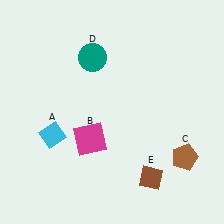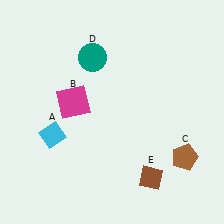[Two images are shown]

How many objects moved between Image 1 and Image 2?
1 object moved between the two images.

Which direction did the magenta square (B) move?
The magenta square (B) moved up.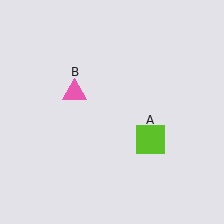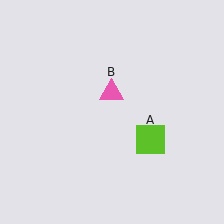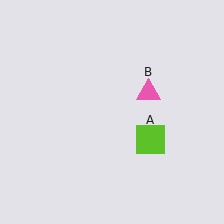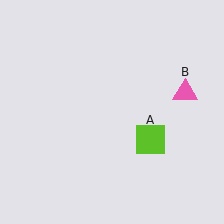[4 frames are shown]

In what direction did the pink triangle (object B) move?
The pink triangle (object B) moved right.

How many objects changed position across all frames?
1 object changed position: pink triangle (object B).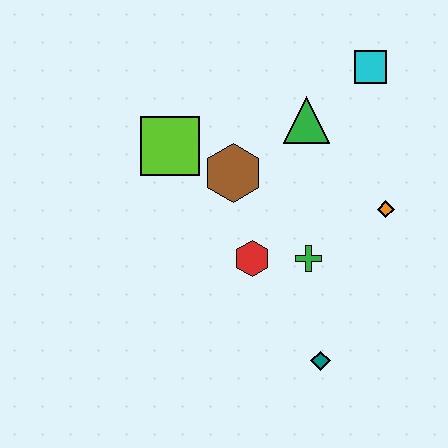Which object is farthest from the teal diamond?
The cyan square is farthest from the teal diamond.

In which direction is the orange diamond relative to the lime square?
The orange diamond is to the right of the lime square.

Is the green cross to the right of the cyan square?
No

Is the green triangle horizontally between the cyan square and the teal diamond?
No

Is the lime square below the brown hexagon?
No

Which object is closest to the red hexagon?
The green cross is closest to the red hexagon.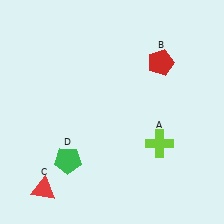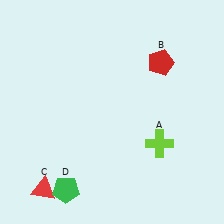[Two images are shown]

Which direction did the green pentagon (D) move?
The green pentagon (D) moved down.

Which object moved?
The green pentagon (D) moved down.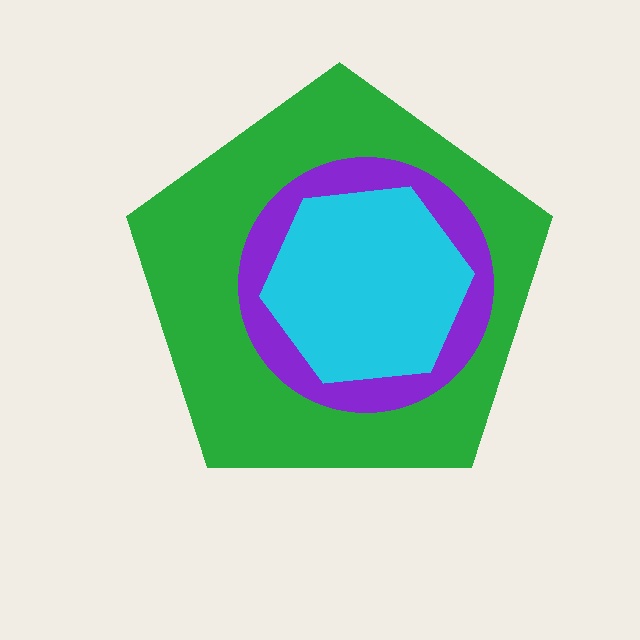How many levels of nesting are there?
3.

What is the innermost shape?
The cyan hexagon.